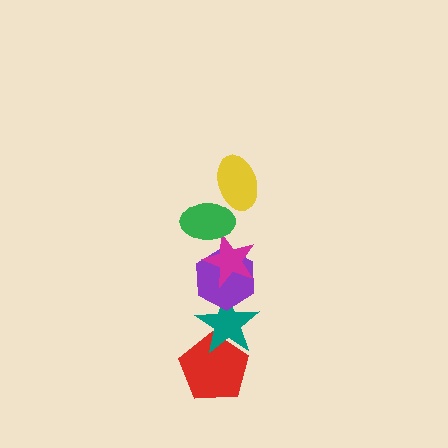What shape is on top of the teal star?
The purple hexagon is on top of the teal star.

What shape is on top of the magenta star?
The green ellipse is on top of the magenta star.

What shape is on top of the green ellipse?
The yellow ellipse is on top of the green ellipse.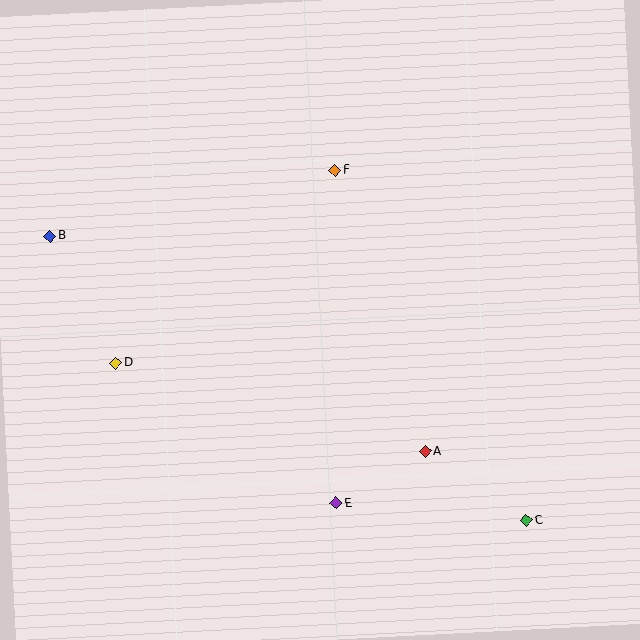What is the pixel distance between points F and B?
The distance between F and B is 292 pixels.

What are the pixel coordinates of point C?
Point C is at (526, 521).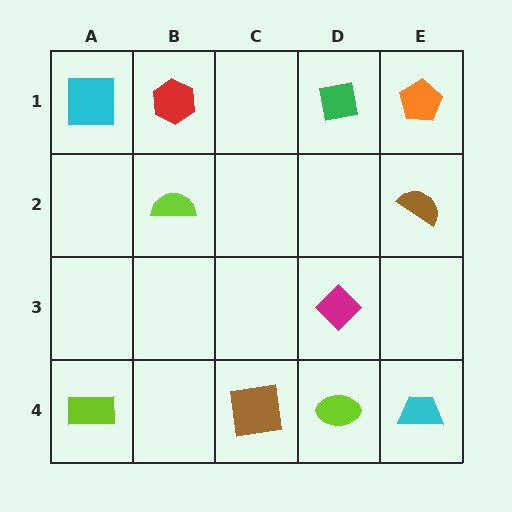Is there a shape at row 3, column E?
No, that cell is empty.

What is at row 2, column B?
A lime semicircle.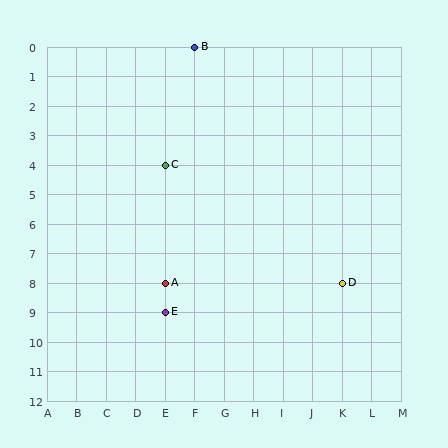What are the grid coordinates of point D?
Point D is at grid coordinates (K, 8).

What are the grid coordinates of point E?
Point E is at grid coordinates (E, 9).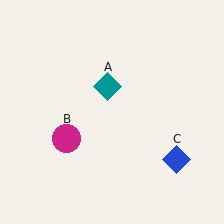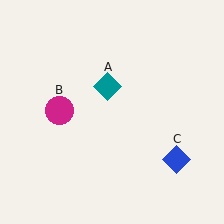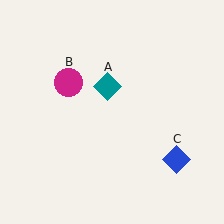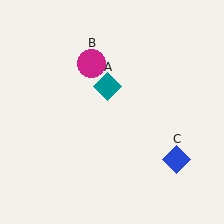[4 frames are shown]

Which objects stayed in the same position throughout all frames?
Teal diamond (object A) and blue diamond (object C) remained stationary.